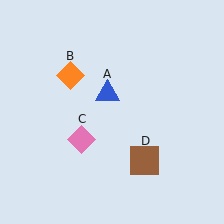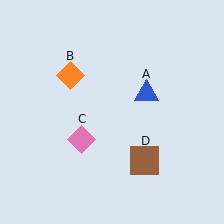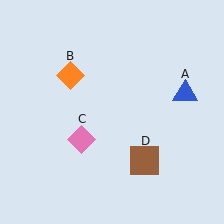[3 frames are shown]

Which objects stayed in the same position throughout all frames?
Orange diamond (object B) and pink diamond (object C) and brown square (object D) remained stationary.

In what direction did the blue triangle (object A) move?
The blue triangle (object A) moved right.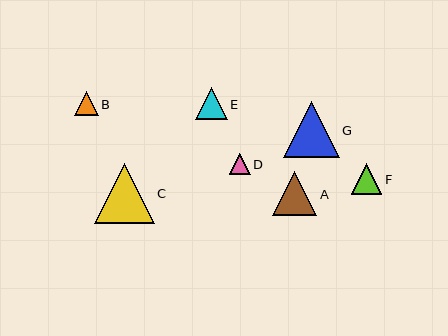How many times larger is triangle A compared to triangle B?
Triangle A is approximately 1.9 times the size of triangle B.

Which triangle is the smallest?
Triangle D is the smallest with a size of approximately 21 pixels.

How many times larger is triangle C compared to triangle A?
Triangle C is approximately 1.3 times the size of triangle A.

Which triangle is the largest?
Triangle C is the largest with a size of approximately 59 pixels.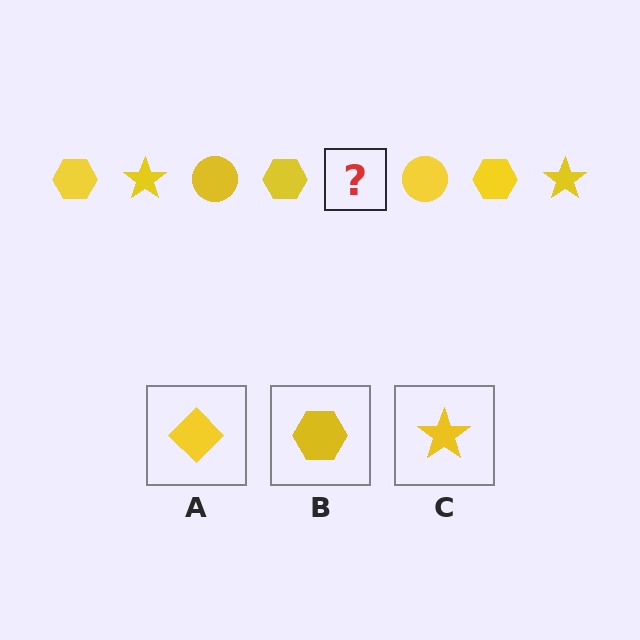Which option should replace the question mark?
Option C.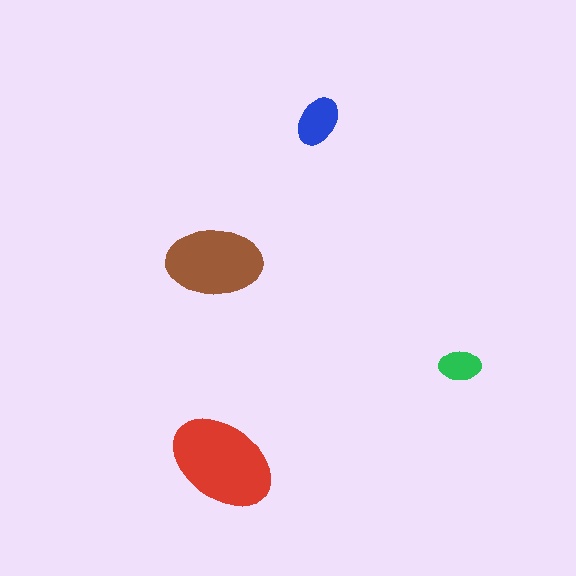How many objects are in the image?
There are 4 objects in the image.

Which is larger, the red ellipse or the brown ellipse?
The red one.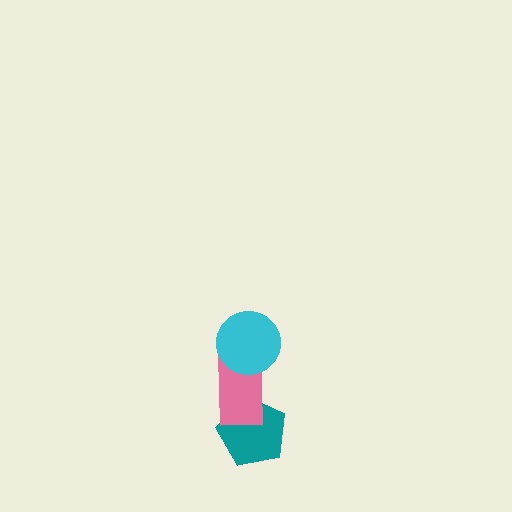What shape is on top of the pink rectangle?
The cyan circle is on top of the pink rectangle.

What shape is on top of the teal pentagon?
The pink rectangle is on top of the teal pentagon.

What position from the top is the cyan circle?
The cyan circle is 1st from the top.